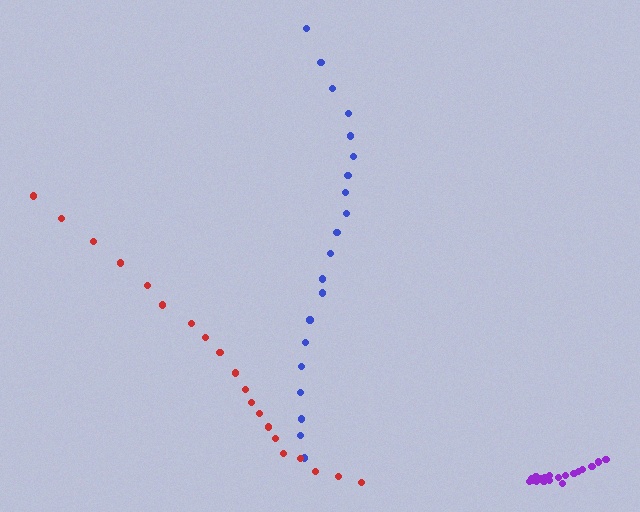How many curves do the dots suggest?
There are 3 distinct paths.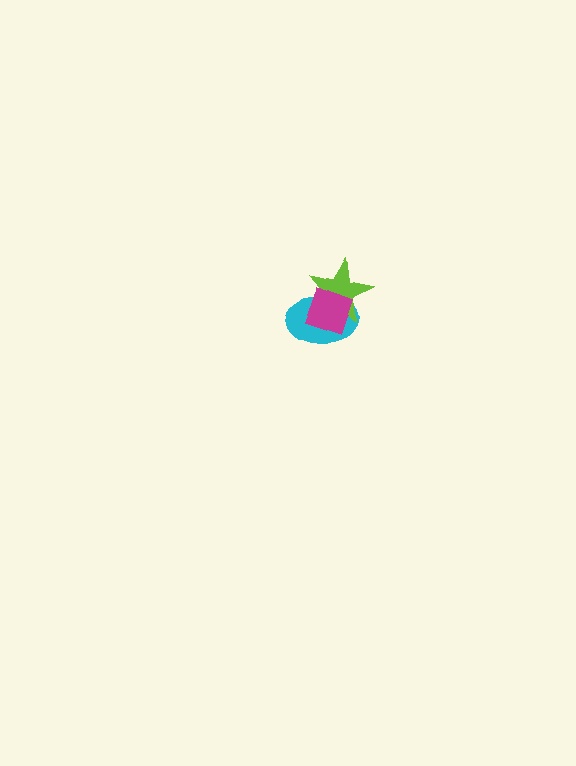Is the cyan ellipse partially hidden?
Yes, it is partially covered by another shape.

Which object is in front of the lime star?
The magenta diamond is in front of the lime star.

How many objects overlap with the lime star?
2 objects overlap with the lime star.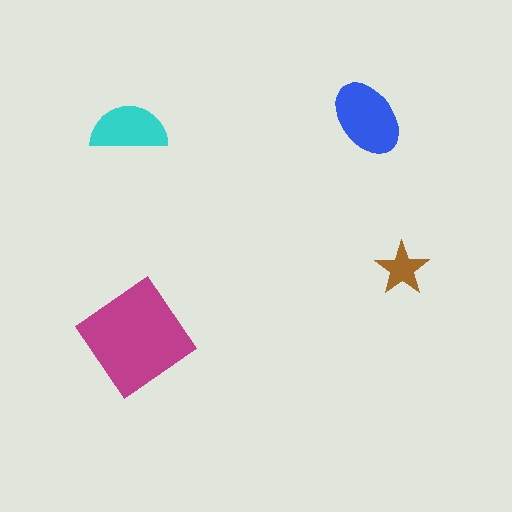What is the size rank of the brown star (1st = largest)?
4th.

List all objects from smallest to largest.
The brown star, the cyan semicircle, the blue ellipse, the magenta diamond.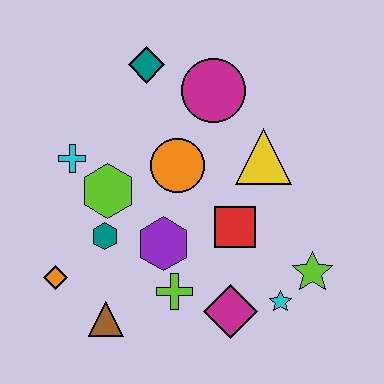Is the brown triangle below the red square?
Yes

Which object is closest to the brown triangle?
The orange diamond is closest to the brown triangle.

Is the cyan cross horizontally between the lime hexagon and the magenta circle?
No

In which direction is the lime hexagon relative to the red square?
The lime hexagon is to the left of the red square.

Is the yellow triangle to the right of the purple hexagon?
Yes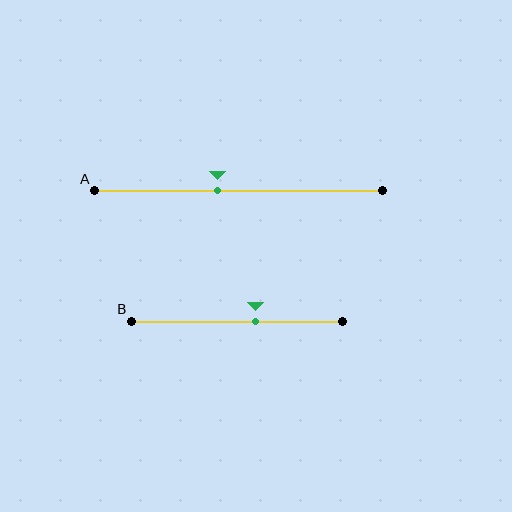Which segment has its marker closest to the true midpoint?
Segment A has its marker closest to the true midpoint.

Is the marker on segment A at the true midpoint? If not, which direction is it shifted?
No, the marker on segment A is shifted to the left by about 7% of the segment length.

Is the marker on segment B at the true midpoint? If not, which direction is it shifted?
No, the marker on segment B is shifted to the right by about 9% of the segment length.